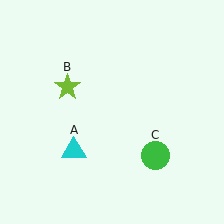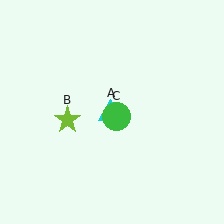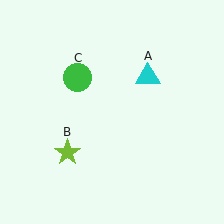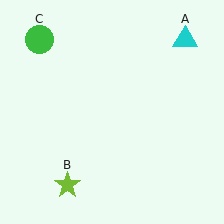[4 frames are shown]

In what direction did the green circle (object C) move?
The green circle (object C) moved up and to the left.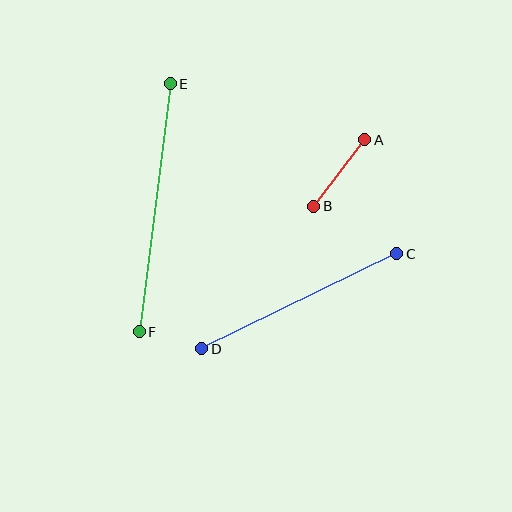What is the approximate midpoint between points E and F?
The midpoint is at approximately (155, 208) pixels.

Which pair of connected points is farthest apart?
Points E and F are farthest apart.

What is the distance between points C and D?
The distance is approximately 217 pixels.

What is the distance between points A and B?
The distance is approximately 84 pixels.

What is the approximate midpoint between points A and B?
The midpoint is at approximately (339, 173) pixels.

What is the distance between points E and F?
The distance is approximately 250 pixels.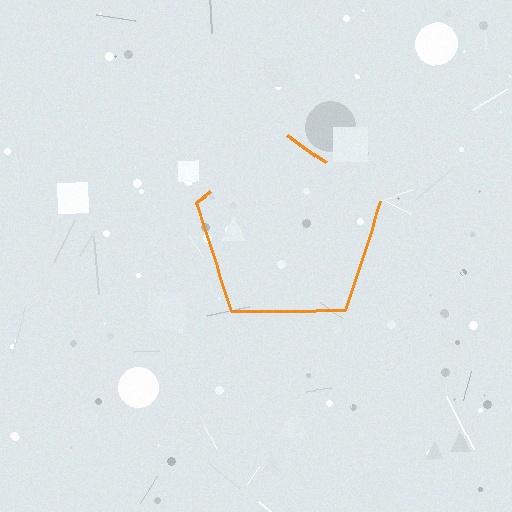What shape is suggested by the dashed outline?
The dashed outline suggests a pentagon.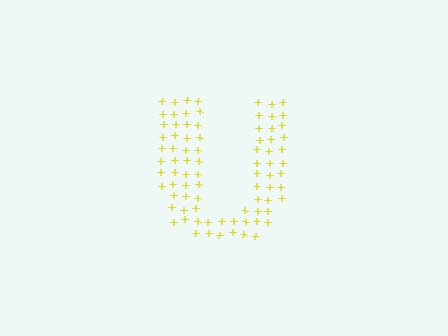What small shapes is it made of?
It is made of small plus signs.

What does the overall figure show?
The overall figure shows the letter U.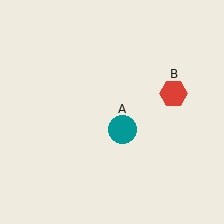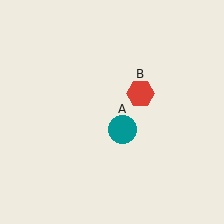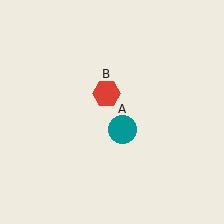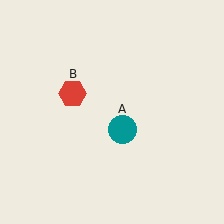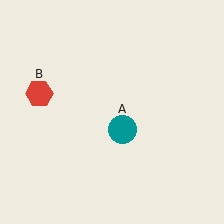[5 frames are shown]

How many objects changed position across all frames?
1 object changed position: red hexagon (object B).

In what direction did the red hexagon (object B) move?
The red hexagon (object B) moved left.